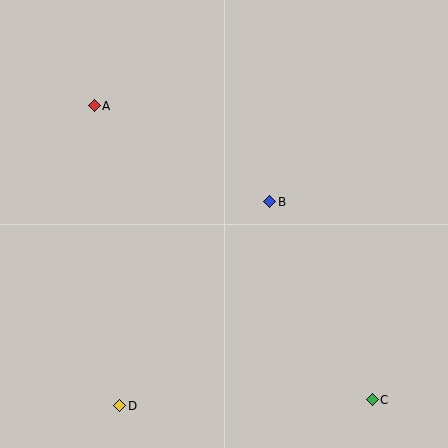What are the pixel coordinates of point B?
Point B is at (269, 202).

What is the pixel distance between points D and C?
The distance between D and C is 253 pixels.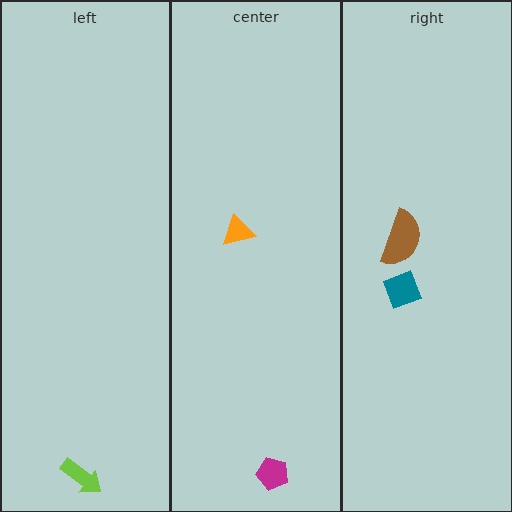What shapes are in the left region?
The lime arrow.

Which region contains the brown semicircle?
The right region.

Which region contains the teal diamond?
The right region.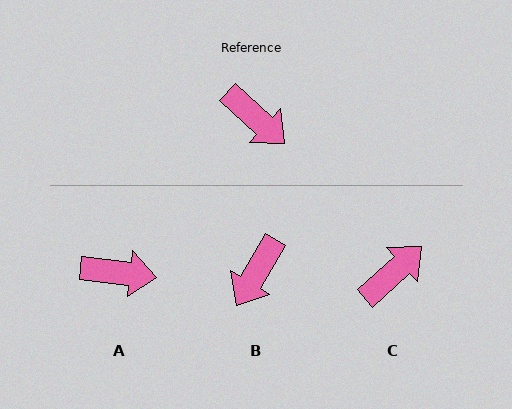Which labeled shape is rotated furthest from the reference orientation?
C, about 84 degrees away.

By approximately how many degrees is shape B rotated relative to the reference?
Approximately 79 degrees clockwise.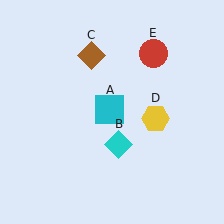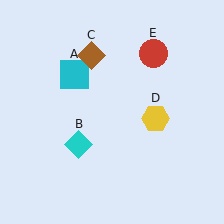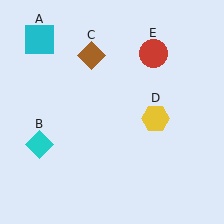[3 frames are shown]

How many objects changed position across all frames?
2 objects changed position: cyan square (object A), cyan diamond (object B).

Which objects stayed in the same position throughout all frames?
Brown diamond (object C) and yellow hexagon (object D) and red circle (object E) remained stationary.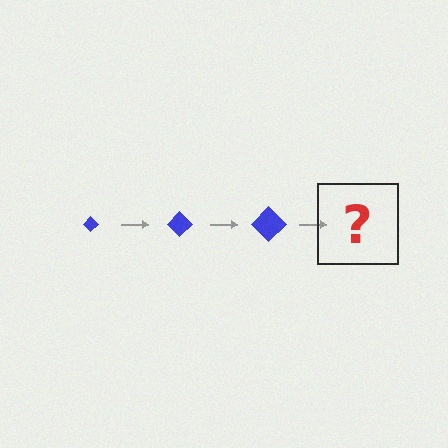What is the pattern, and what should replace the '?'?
The pattern is that the diamond gets progressively larger each step. The '?' should be a blue diamond, larger than the previous one.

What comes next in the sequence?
The next element should be a blue diamond, larger than the previous one.